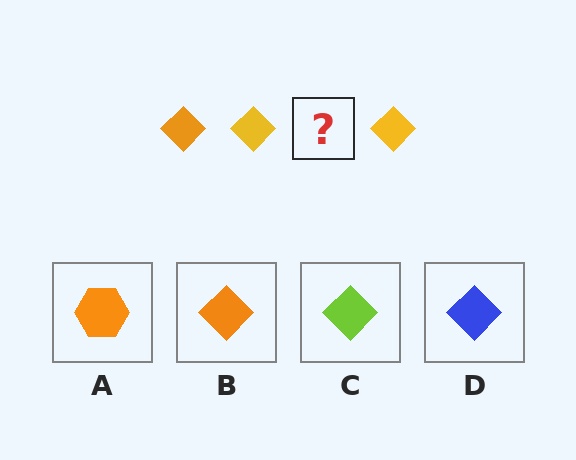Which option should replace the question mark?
Option B.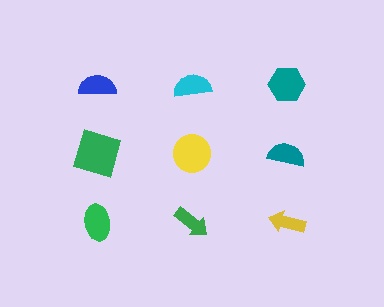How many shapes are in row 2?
3 shapes.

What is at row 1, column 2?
A cyan semicircle.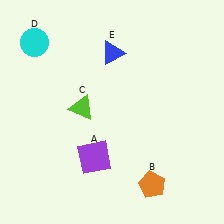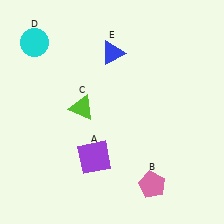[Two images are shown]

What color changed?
The pentagon (B) changed from orange in Image 1 to pink in Image 2.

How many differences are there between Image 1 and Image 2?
There is 1 difference between the two images.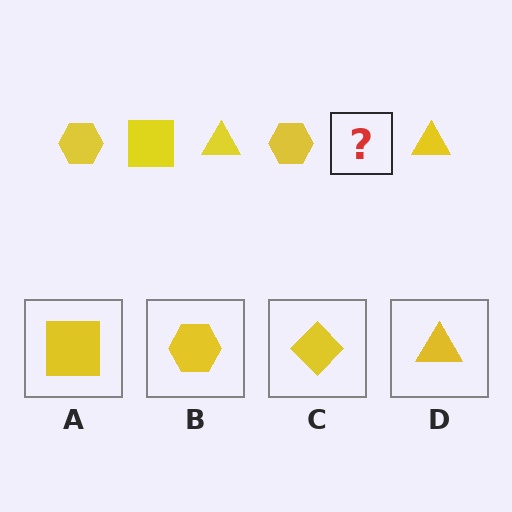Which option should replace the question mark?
Option A.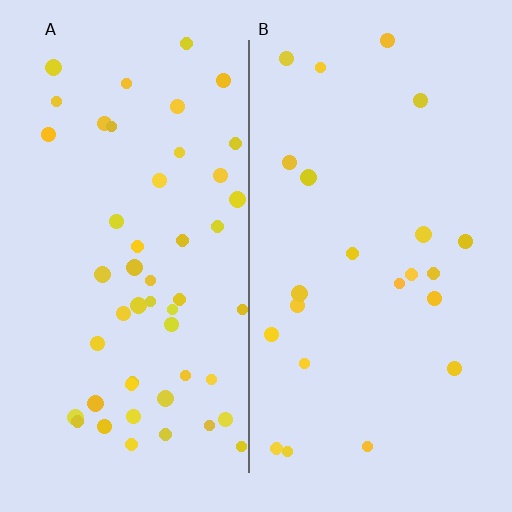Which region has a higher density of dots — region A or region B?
A (the left).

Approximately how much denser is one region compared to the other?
Approximately 2.3× — region A over region B.